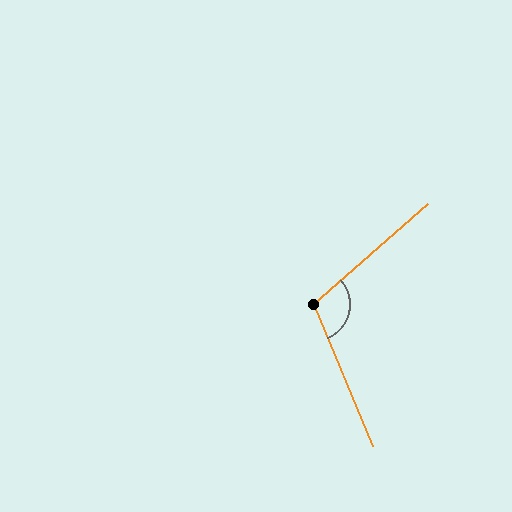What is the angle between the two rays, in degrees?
Approximately 109 degrees.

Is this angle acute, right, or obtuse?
It is obtuse.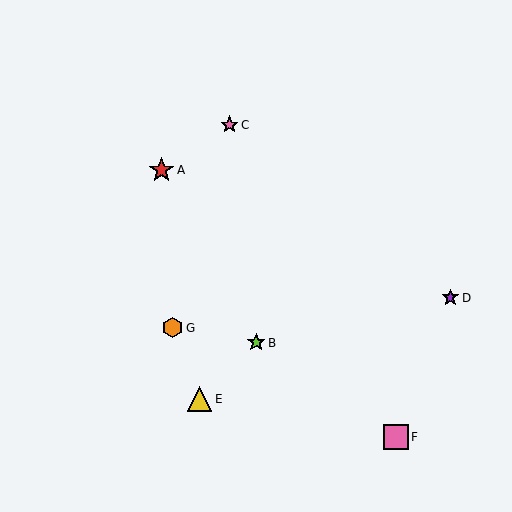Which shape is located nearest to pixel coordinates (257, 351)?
The lime star (labeled B) at (256, 343) is nearest to that location.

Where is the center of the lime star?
The center of the lime star is at (256, 343).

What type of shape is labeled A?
Shape A is a red star.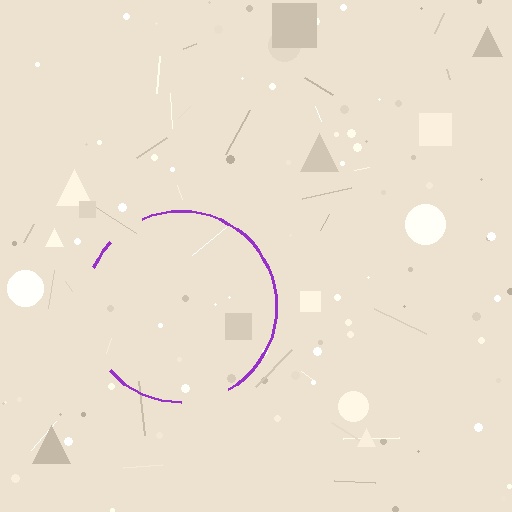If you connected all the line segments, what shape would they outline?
They would outline a circle.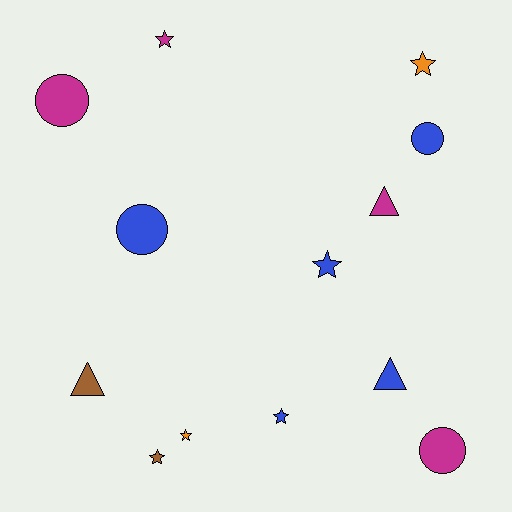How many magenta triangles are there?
There is 1 magenta triangle.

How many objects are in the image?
There are 13 objects.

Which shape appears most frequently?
Star, with 6 objects.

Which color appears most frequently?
Blue, with 5 objects.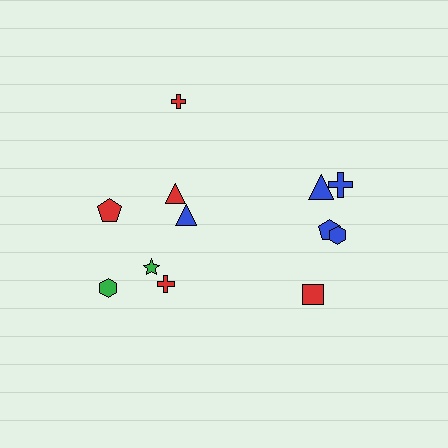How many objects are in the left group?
There are 7 objects.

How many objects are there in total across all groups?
There are 12 objects.